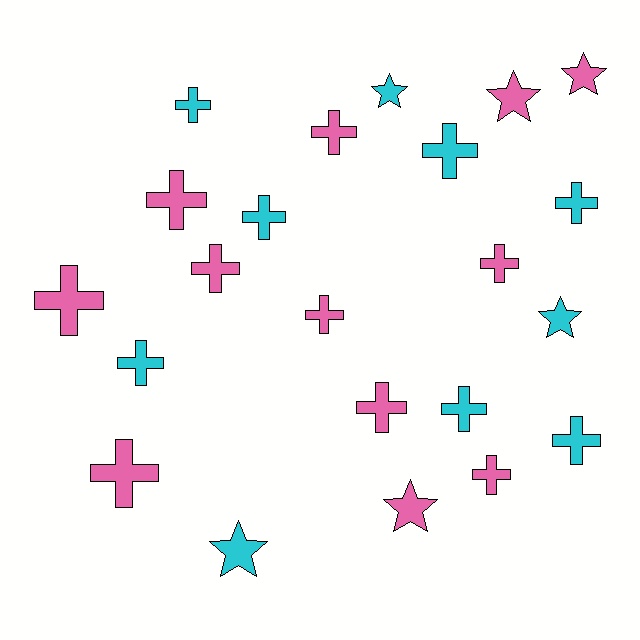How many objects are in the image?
There are 22 objects.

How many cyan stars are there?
There are 3 cyan stars.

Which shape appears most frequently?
Cross, with 16 objects.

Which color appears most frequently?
Pink, with 12 objects.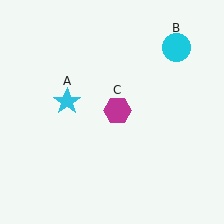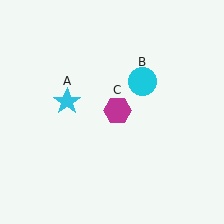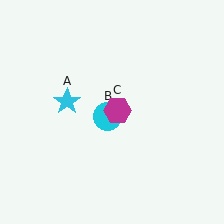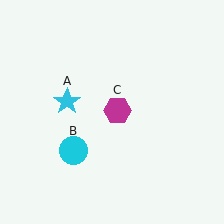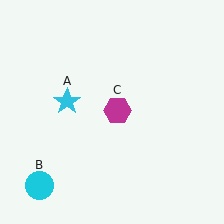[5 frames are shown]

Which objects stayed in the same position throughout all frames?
Cyan star (object A) and magenta hexagon (object C) remained stationary.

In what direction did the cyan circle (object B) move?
The cyan circle (object B) moved down and to the left.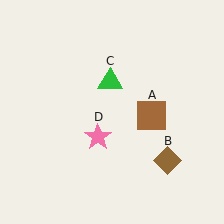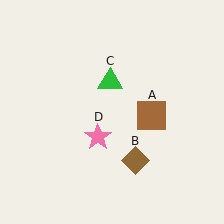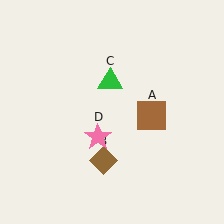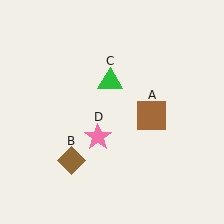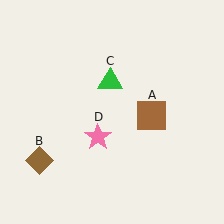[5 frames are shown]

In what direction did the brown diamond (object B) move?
The brown diamond (object B) moved left.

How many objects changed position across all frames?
1 object changed position: brown diamond (object B).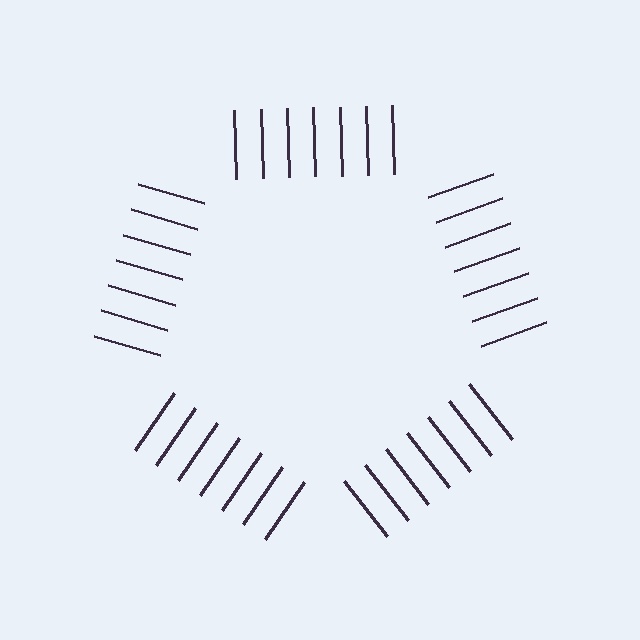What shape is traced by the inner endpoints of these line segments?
An illusory pentagon — the line segments terminate on its edges but no continuous stroke is drawn.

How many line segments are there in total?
35 — 7 along each of the 5 edges.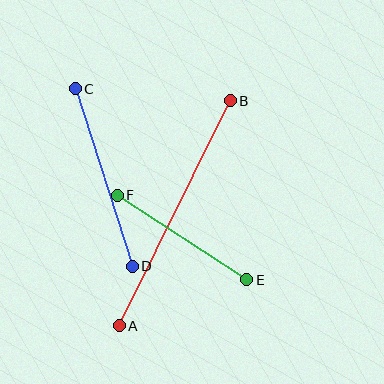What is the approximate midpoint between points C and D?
The midpoint is at approximately (104, 177) pixels.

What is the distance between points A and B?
The distance is approximately 251 pixels.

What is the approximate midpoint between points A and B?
The midpoint is at approximately (175, 213) pixels.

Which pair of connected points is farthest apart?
Points A and B are farthest apart.